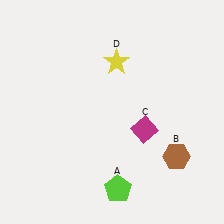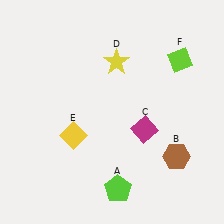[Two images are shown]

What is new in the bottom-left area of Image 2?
A yellow diamond (E) was added in the bottom-left area of Image 2.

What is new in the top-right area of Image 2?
A lime diamond (F) was added in the top-right area of Image 2.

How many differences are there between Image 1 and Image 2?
There are 2 differences between the two images.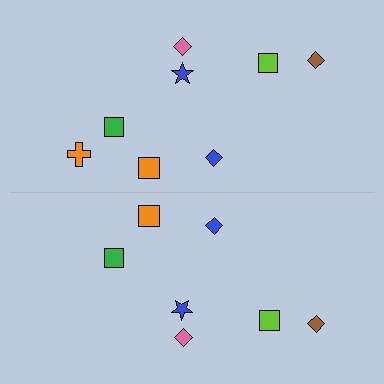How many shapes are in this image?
There are 15 shapes in this image.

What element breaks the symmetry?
A orange cross is missing from the bottom side.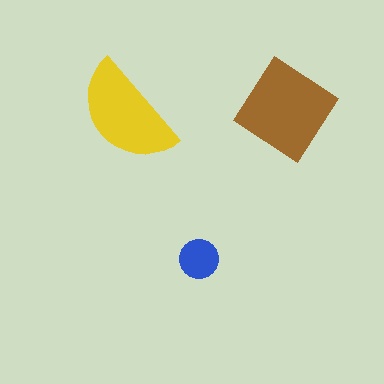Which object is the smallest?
The blue circle.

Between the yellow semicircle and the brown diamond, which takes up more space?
The brown diamond.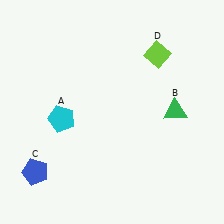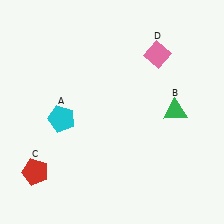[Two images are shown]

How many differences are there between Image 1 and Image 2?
There are 2 differences between the two images.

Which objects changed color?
C changed from blue to red. D changed from lime to pink.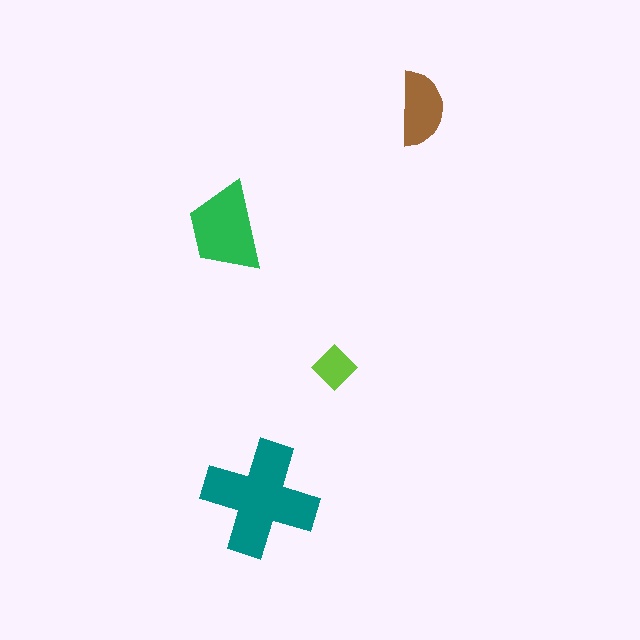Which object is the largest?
The teal cross.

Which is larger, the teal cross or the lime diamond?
The teal cross.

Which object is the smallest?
The lime diamond.